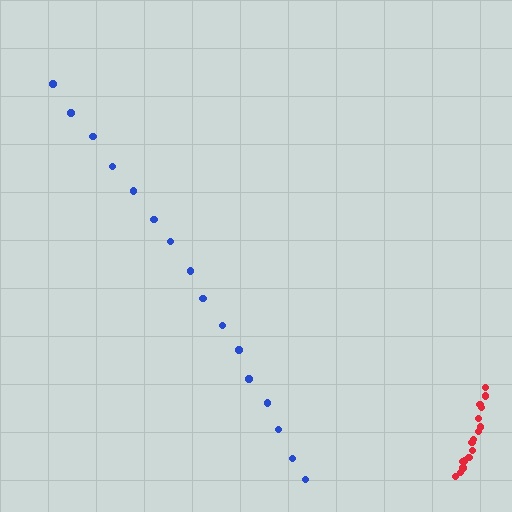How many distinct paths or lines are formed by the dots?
There are 2 distinct paths.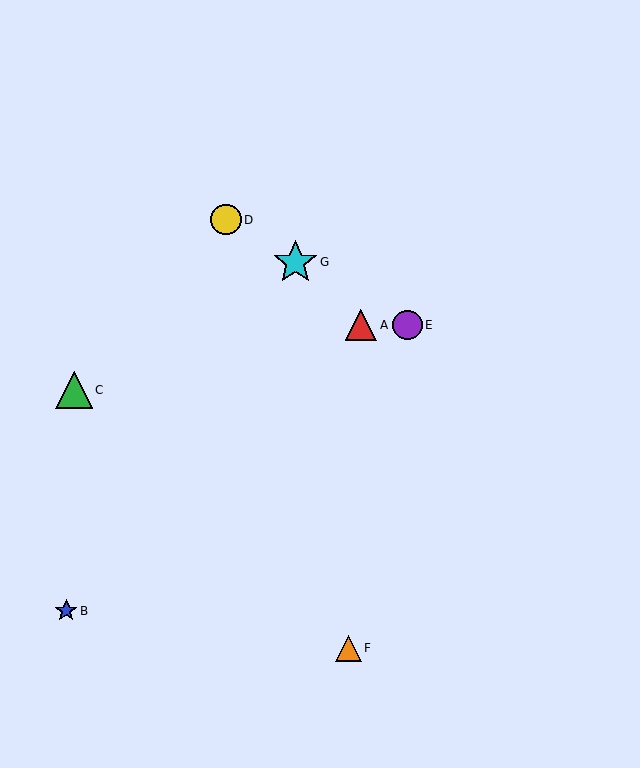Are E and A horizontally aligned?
Yes, both are at y≈325.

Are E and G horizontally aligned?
No, E is at y≈325 and G is at y≈262.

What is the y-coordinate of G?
Object G is at y≈262.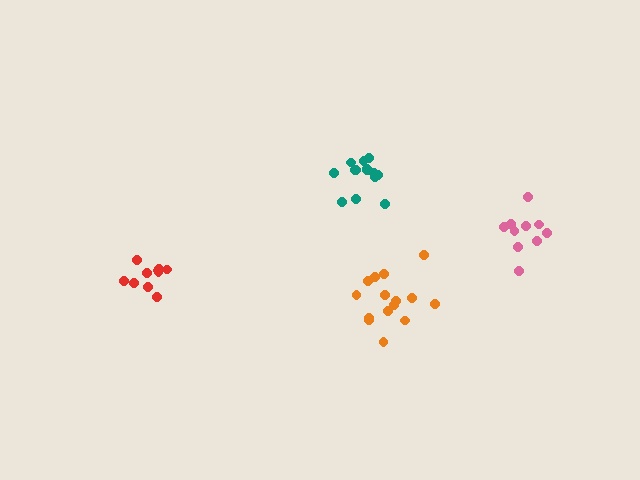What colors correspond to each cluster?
The clusters are colored: teal, pink, red, orange.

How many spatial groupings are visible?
There are 4 spatial groupings.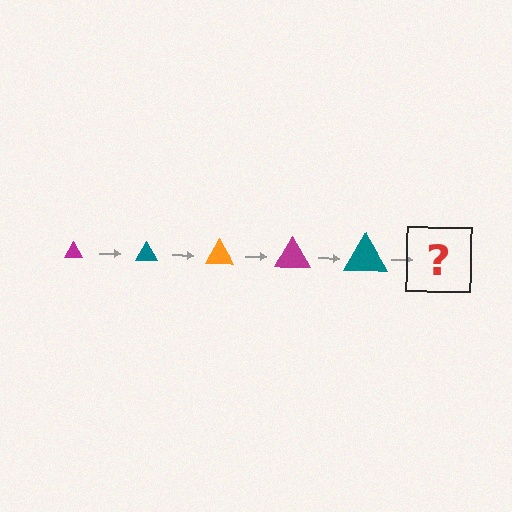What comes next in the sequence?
The next element should be an orange triangle, larger than the previous one.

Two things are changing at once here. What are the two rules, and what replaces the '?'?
The two rules are that the triangle grows larger each step and the color cycles through magenta, teal, and orange. The '?' should be an orange triangle, larger than the previous one.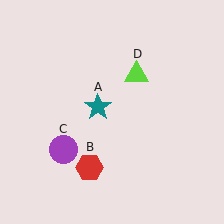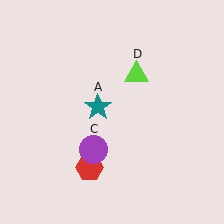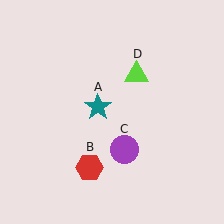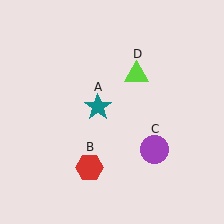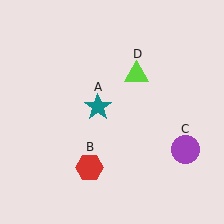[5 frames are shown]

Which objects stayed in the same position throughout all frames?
Teal star (object A) and red hexagon (object B) and lime triangle (object D) remained stationary.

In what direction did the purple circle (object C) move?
The purple circle (object C) moved right.